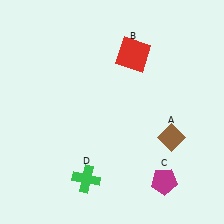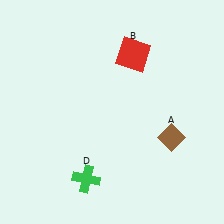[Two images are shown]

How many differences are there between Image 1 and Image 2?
There is 1 difference between the two images.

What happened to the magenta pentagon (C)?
The magenta pentagon (C) was removed in Image 2. It was in the bottom-right area of Image 1.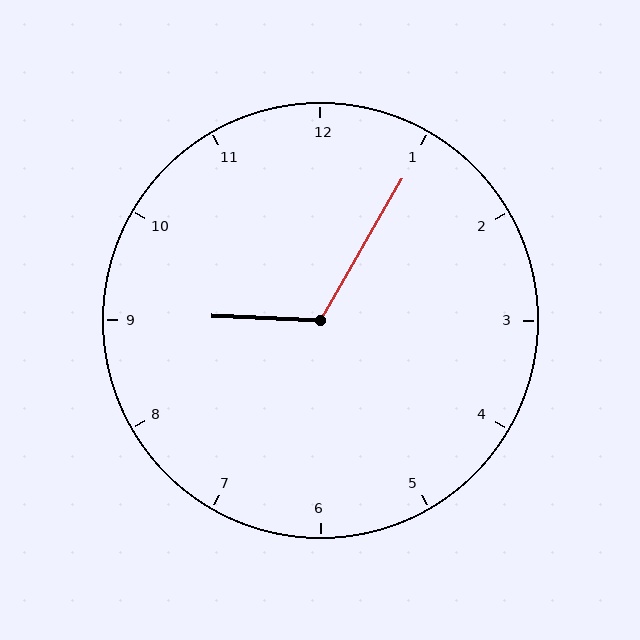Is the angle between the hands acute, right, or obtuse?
It is obtuse.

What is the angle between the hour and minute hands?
Approximately 118 degrees.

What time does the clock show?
9:05.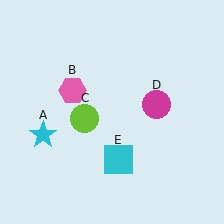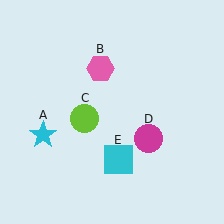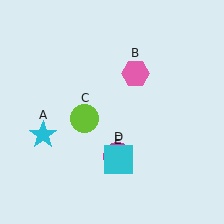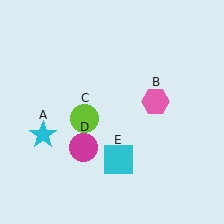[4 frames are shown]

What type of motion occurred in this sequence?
The pink hexagon (object B), magenta circle (object D) rotated clockwise around the center of the scene.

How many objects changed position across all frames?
2 objects changed position: pink hexagon (object B), magenta circle (object D).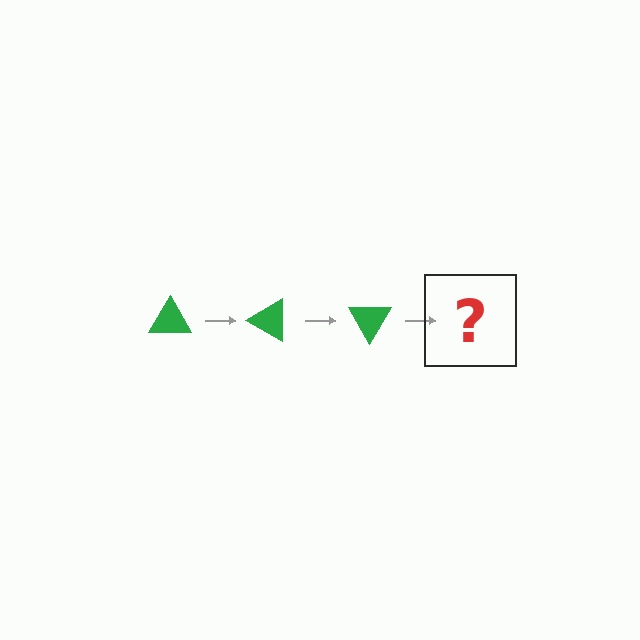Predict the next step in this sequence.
The next step is a green triangle rotated 90 degrees.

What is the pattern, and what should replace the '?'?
The pattern is that the triangle rotates 30 degrees each step. The '?' should be a green triangle rotated 90 degrees.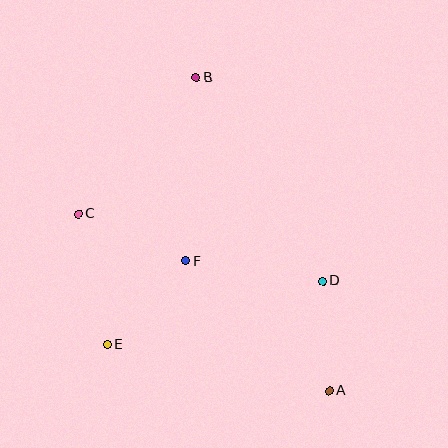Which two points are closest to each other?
Points A and D are closest to each other.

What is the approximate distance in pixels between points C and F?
The distance between C and F is approximately 117 pixels.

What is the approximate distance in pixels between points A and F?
The distance between A and F is approximately 194 pixels.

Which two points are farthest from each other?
Points A and B are farthest from each other.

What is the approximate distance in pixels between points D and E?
The distance between D and E is approximately 224 pixels.